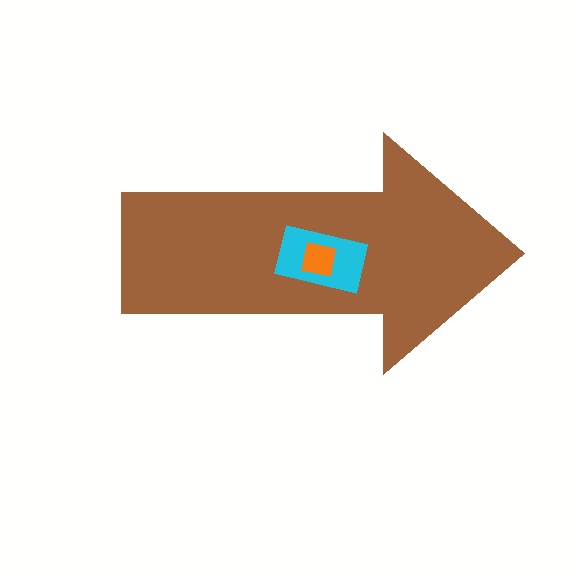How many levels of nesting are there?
3.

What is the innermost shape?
The orange square.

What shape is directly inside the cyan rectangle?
The orange square.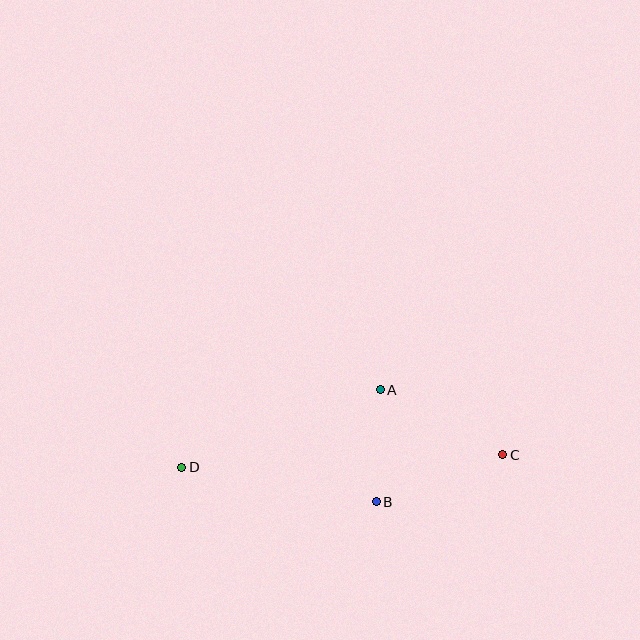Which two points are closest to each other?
Points A and B are closest to each other.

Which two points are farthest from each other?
Points C and D are farthest from each other.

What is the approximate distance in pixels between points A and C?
The distance between A and C is approximately 139 pixels.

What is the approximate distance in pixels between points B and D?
The distance between B and D is approximately 197 pixels.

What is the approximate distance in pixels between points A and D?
The distance between A and D is approximately 213 pixels.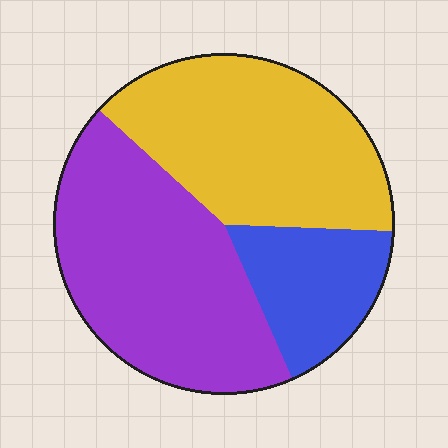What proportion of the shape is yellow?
Yellow covers 39% of the shape.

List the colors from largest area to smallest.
From largest to smallest: purple, yellow, blue.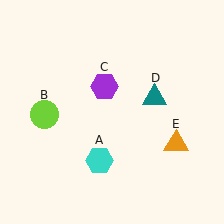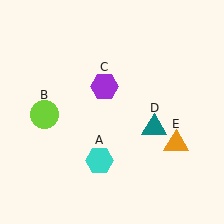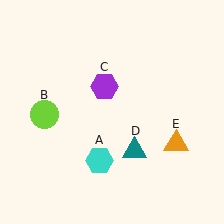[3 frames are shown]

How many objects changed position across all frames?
1 object changed position: teal triangle (object D).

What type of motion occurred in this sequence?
The teal triangle (object D) rotated clockwise around the center of the scene.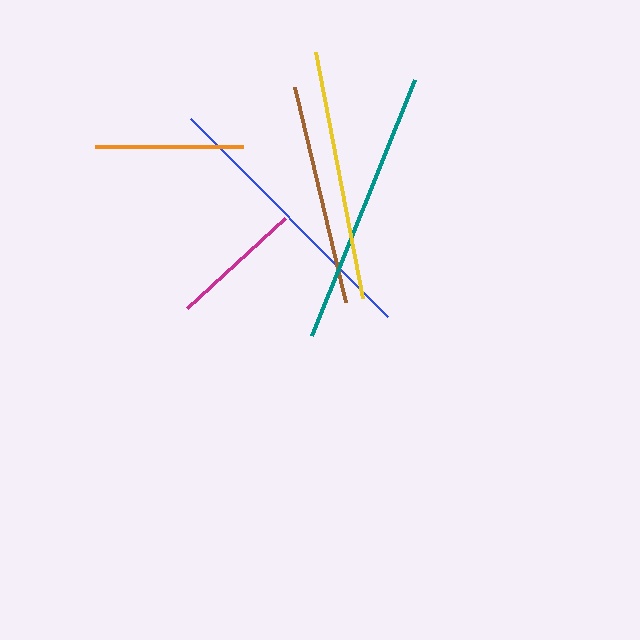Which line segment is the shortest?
The magenta line is the shortest at approximately 133 pixels.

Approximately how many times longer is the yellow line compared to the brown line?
The yellow line is approximately 1.1 times the length of the brown line.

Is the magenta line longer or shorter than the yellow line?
The yellow line is longer than the magenta line.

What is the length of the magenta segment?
The magenta segment is approximately 133 pixels long.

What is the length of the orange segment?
The orange segment is approximately 148 pixels long.